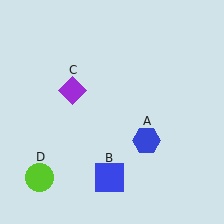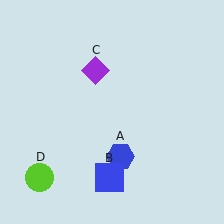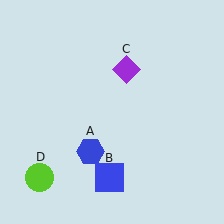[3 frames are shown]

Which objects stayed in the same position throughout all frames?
Blue square (object B) and lime circle (object D) remained stationary.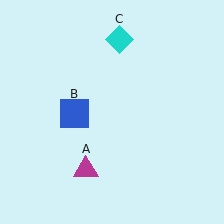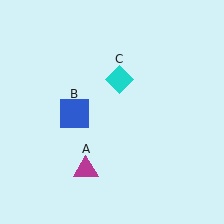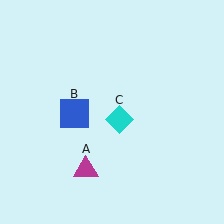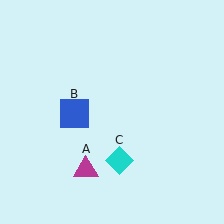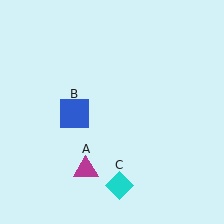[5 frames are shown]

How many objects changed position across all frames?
1 object changed position: cyan diamond (object C).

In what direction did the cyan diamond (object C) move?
The cyan diamond (object C) moved down.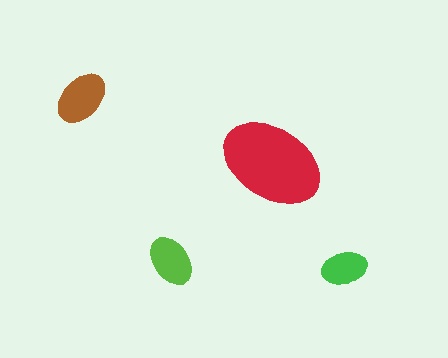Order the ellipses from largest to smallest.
the red one, the brown one, the lime one, the green one.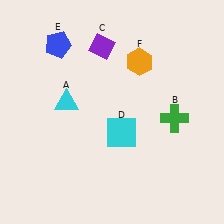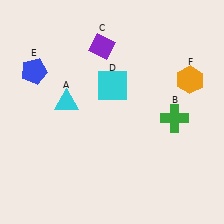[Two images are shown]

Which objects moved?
The objects that moved are: the cyan square (D), the blue pentagon (E), the orange hexagon (F).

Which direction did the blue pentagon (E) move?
The blue pentagon (E) moved down.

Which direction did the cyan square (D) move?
The cyan square (D) moved up.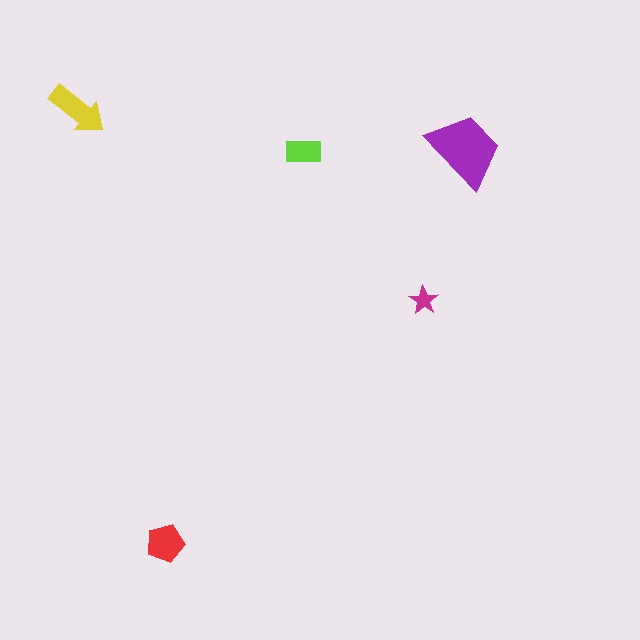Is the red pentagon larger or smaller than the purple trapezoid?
Smaller.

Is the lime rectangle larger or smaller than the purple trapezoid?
Smaller.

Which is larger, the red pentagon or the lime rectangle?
The red pentagon.